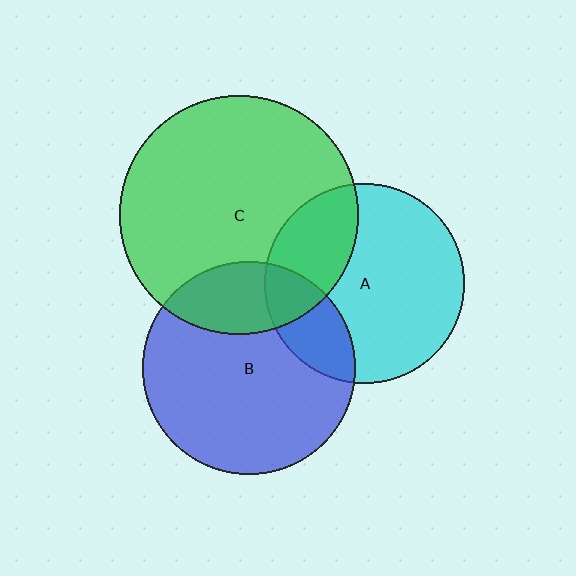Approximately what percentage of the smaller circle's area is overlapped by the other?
Approximately 20%.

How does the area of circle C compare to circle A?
Approximately 1.4 times.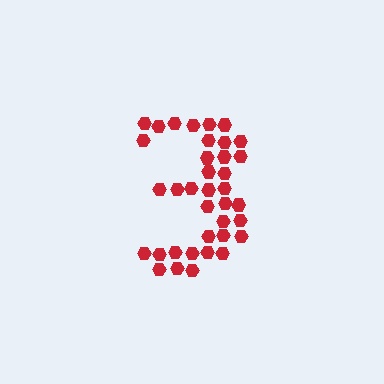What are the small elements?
The small elements are hexagons.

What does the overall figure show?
The overall figure shows the digit 3.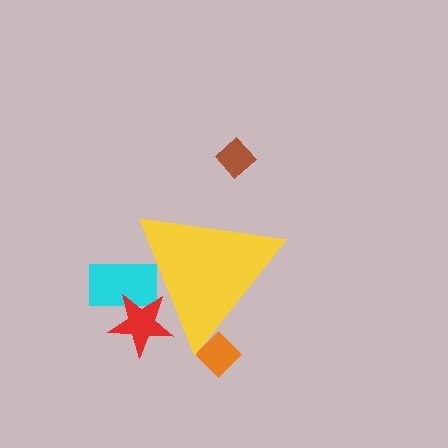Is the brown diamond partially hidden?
No, the brown diamond is fully visible.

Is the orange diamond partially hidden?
Yes, the orange diamond is partially hidden behind the yellow triangle.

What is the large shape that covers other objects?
A yellow triangle.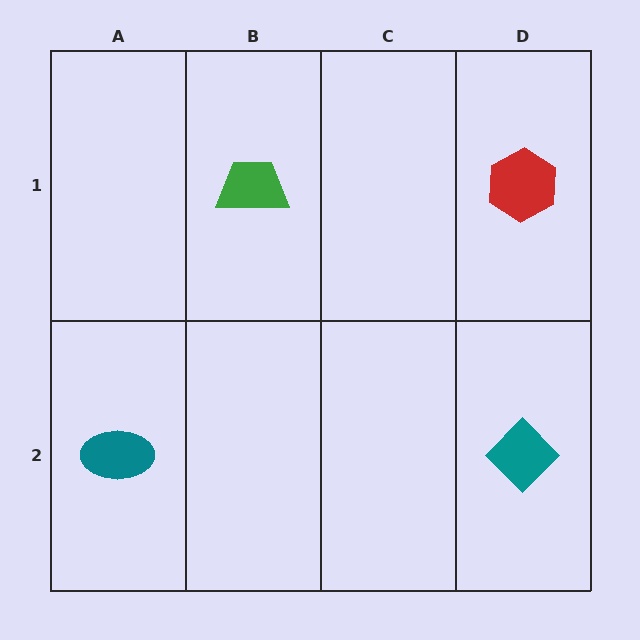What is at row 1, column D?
A red hexagon.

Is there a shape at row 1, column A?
No, that cell is empty.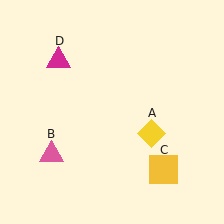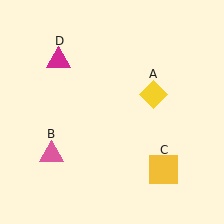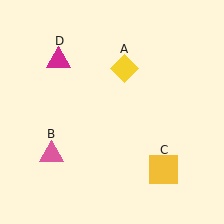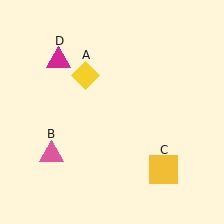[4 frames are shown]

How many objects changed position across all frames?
1 object changed position: yellow diamond (object A).